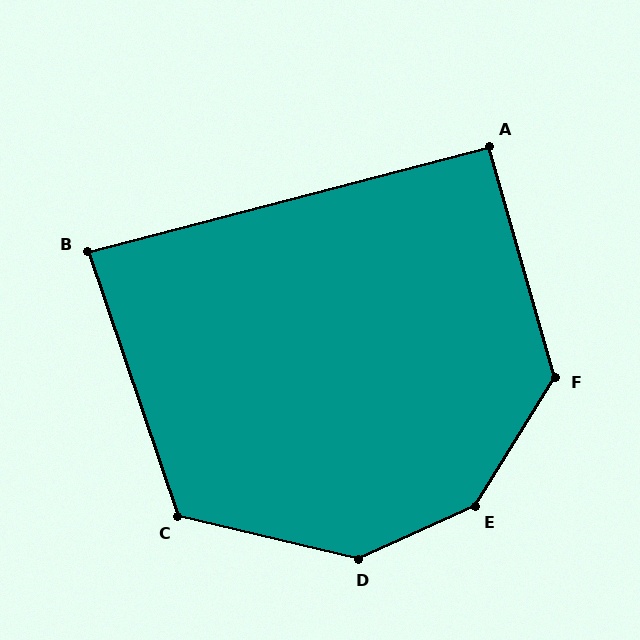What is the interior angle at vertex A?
Approximately 91 degrees (approximately right).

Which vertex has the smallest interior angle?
B, at approximately 86 degrees.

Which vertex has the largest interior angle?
E, at approximately 146 degrees.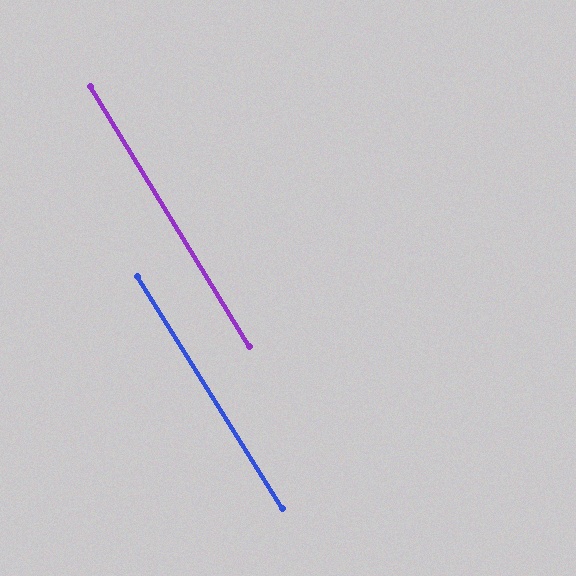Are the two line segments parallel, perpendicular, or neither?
Parallel — their directions differ by only 0.6°.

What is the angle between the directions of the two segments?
Approximately 1 degree.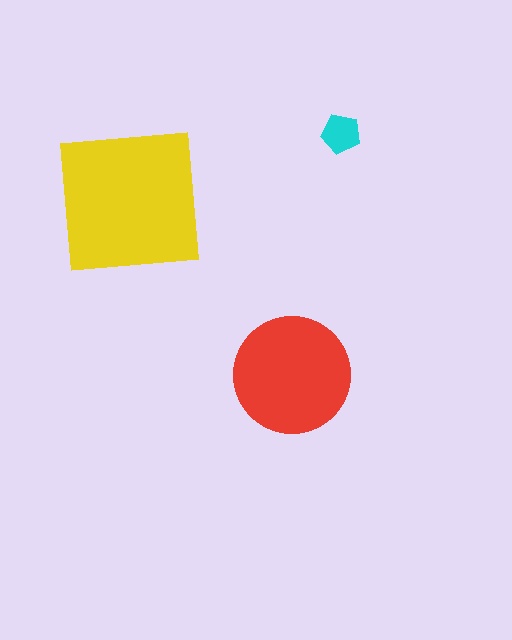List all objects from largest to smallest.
The yellow square, the red circle, the cyan pentagon.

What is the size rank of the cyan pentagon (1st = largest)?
3rd.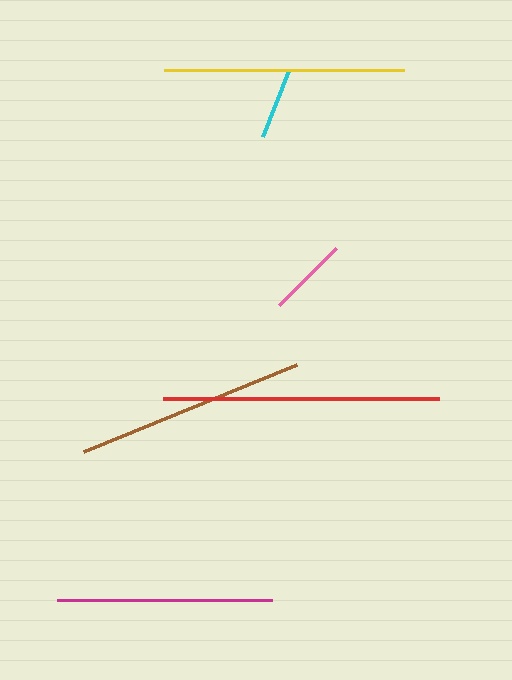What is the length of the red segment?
The red segment is approximately 277 pixels long.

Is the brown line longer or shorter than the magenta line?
The brown line is longer than the magenta line.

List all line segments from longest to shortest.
From longest to shortest: red, yellow, brown, magenta, pink, cyan.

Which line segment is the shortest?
The cyan line is the shortest at approximately 71 pixels.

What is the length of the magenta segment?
The magenta segment is approximately 215 pixels long.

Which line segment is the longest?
The red line is the longest at approximately 277 pixels.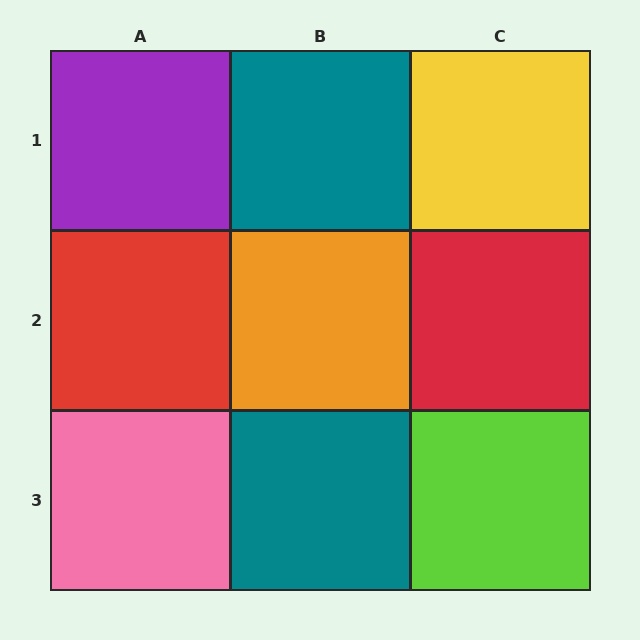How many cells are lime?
1 cell is lime.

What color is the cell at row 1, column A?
Purple.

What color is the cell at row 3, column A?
Pink.